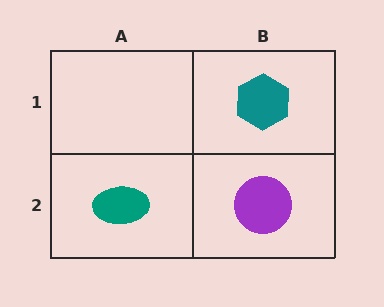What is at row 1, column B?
A teal hexagon.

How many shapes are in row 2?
2 shapes.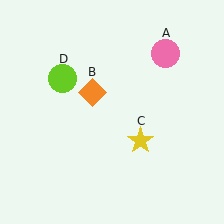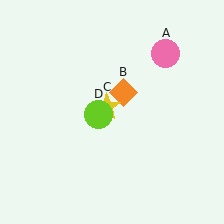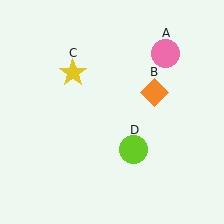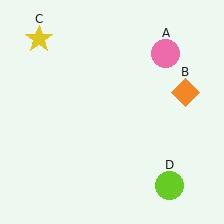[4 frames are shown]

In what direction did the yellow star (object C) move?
The yellow star (object C) moved up and to the left.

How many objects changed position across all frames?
3 objects changed position: orange diamond (object B), yellow star (object C), lime circle (object D).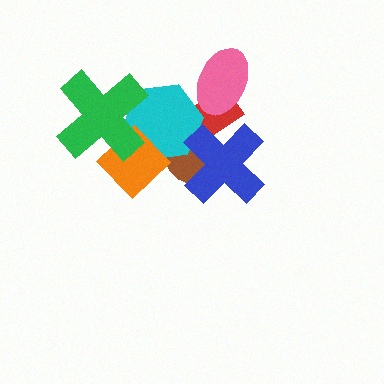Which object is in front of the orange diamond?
The green cross is in front of the orange diamond.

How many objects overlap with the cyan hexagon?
5 objects overlap with the cyan hexagon.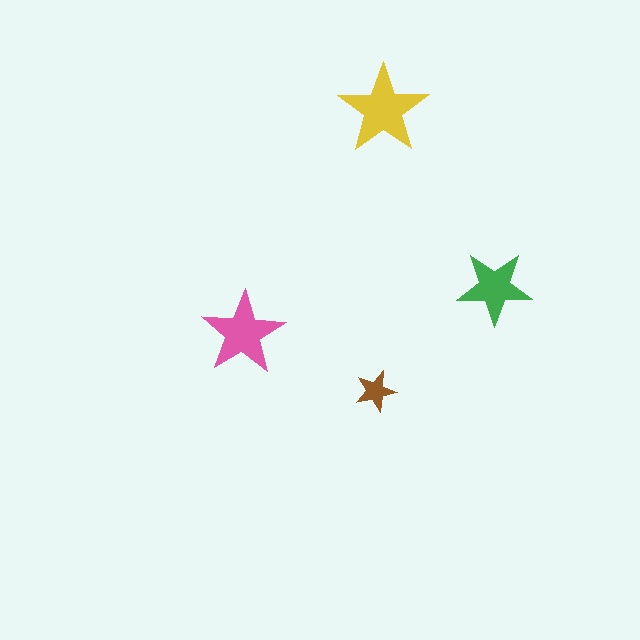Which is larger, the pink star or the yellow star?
The yellow one.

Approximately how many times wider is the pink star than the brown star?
About 2 times wider.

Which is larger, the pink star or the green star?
The pink one.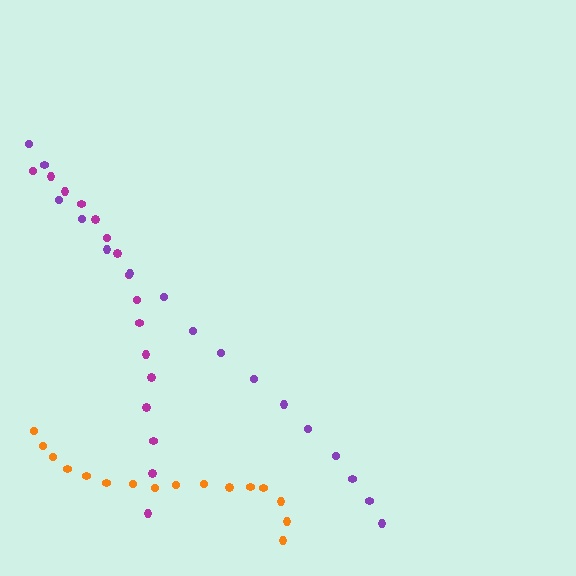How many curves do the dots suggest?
There are 3 distinct paths.